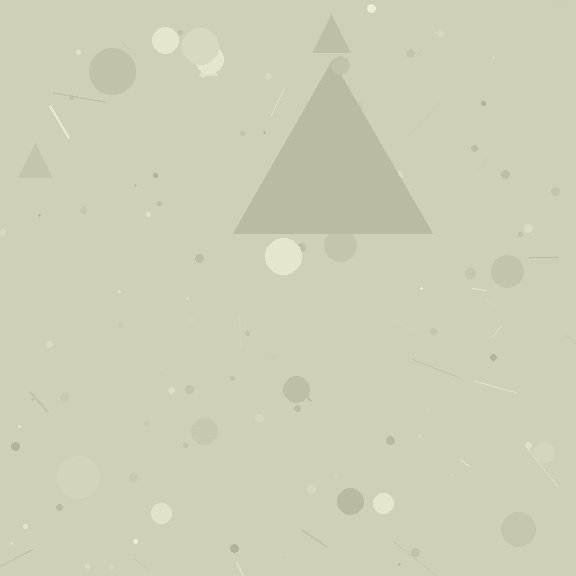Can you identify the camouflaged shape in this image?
The camouflaged shape is a triangle.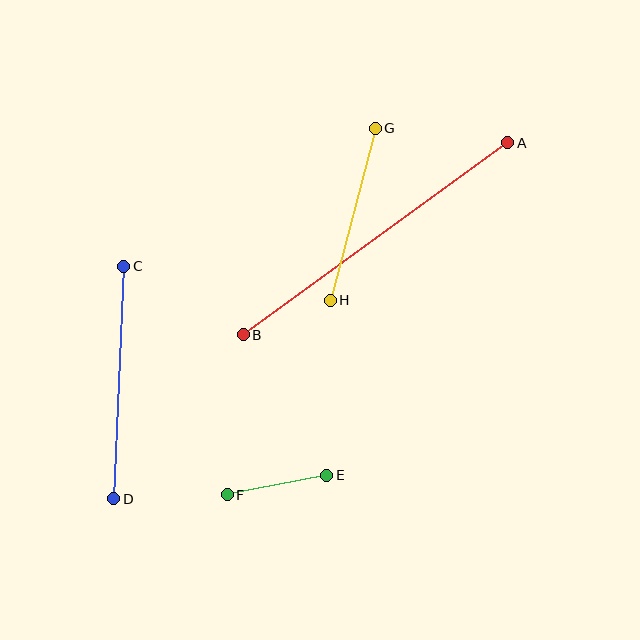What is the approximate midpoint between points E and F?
The midpoint is at approximately (277, 485) pixels.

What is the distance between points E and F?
The distance is approximately 101 pixels.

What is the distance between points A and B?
The distance is approximately 327 pixels.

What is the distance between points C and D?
The distance is approximately 233 pixels.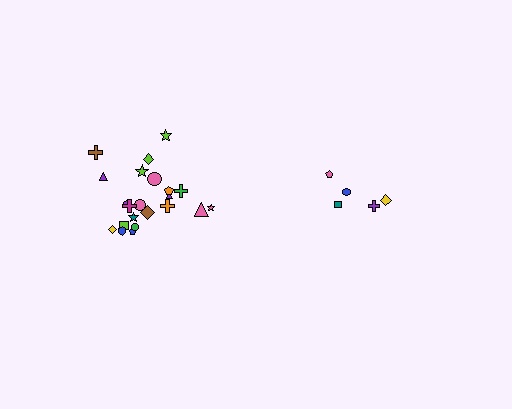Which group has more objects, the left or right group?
The left group.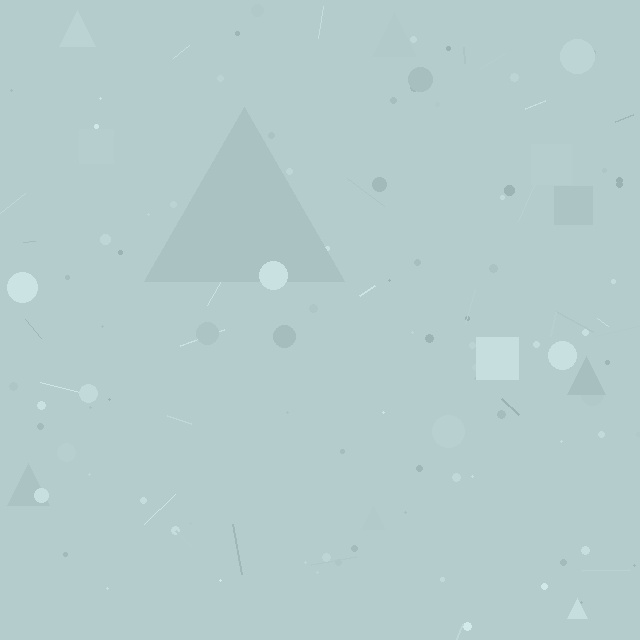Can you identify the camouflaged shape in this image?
The camouflaged shape is a triangle.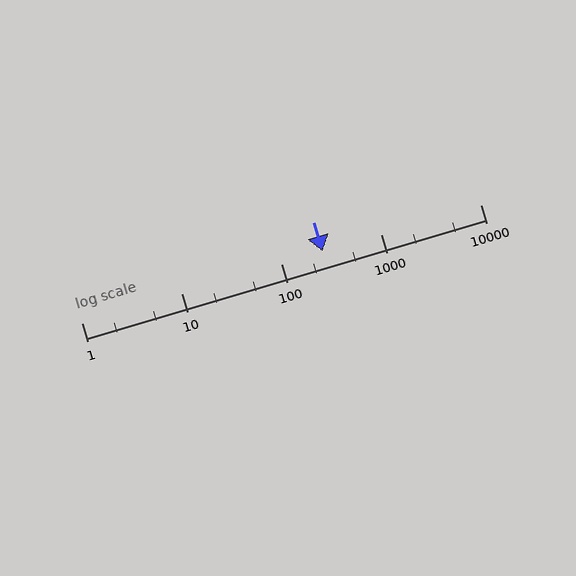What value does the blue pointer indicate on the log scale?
The pointer indicates approximately 260.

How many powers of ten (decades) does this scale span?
The scale spans 4 decades, from 1 to 10000.